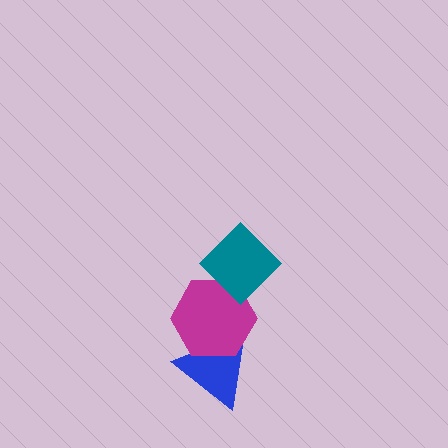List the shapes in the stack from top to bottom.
From top to bottom: the teal diamond, the magenta hexagon, the blue triangle.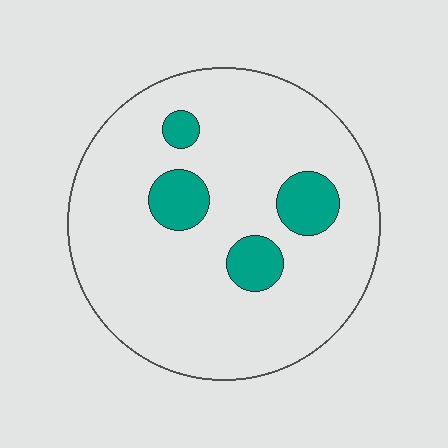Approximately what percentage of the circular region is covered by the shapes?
Approximately 15%.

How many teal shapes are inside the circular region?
4.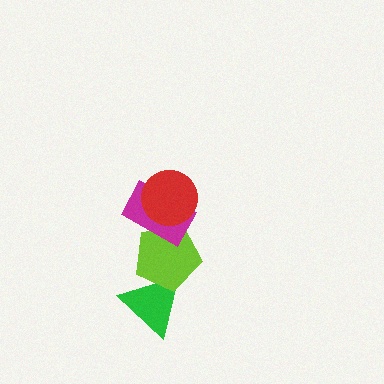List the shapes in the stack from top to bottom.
From top to bottom: the red circle, the magenta rectangle, the lime pentagon, the green triangle.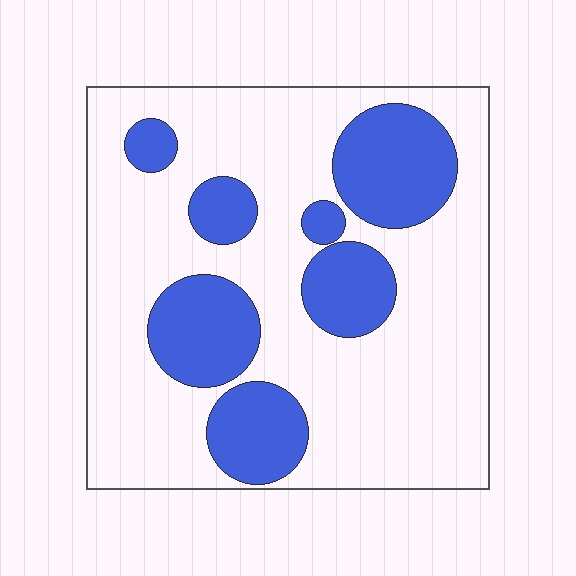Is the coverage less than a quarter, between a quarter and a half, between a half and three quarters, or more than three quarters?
Between a quarter and a half.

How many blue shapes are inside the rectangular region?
7.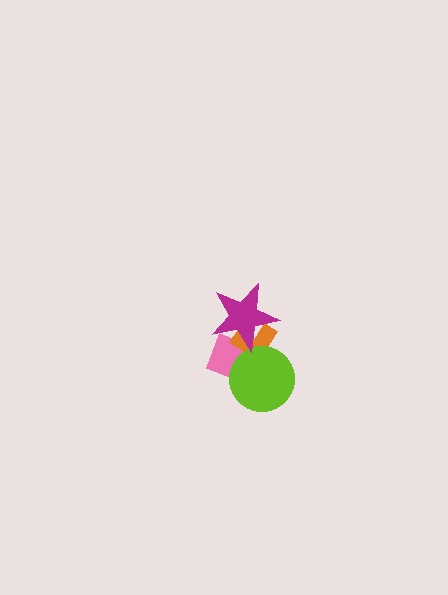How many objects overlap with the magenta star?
2 objects overlap with the magenta star.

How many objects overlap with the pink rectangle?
3 objects overlap with the pink rectangle.